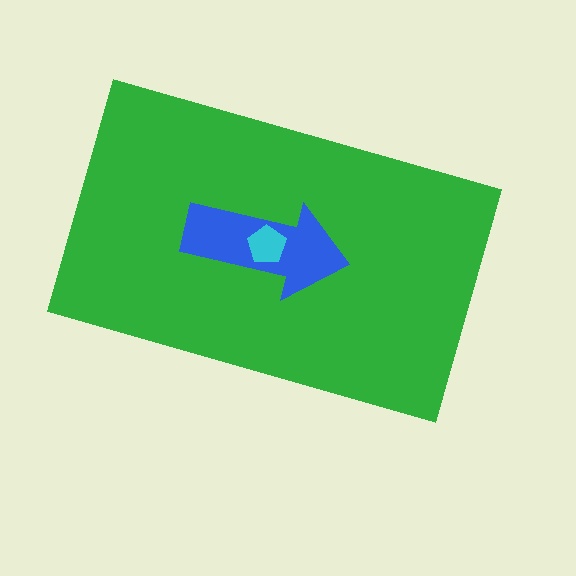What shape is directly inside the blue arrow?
The cyan pentagon.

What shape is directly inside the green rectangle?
The blue arrow.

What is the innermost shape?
The cyan pentagon.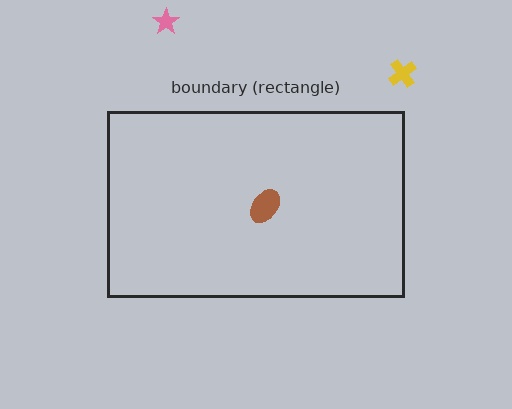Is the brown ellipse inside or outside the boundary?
Inside.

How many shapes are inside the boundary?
1 inside, 2 outside.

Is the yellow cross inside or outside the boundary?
Outside.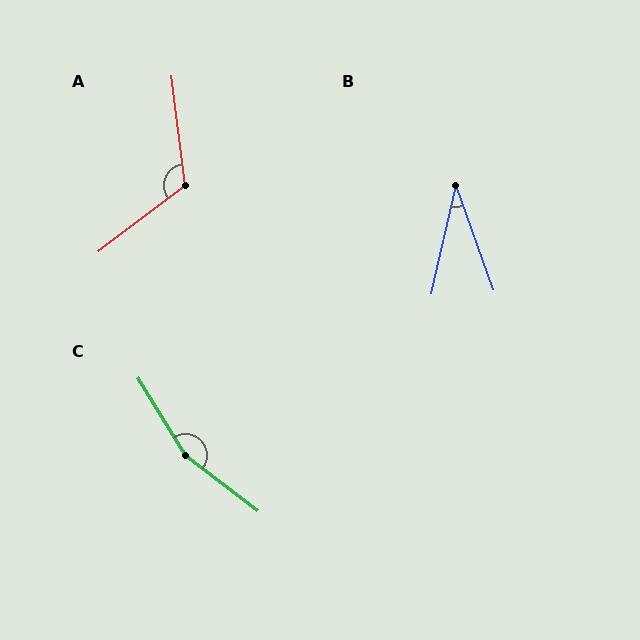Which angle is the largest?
C, at approximately 159 degrees.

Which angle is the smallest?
B, at approximately 32 degrees.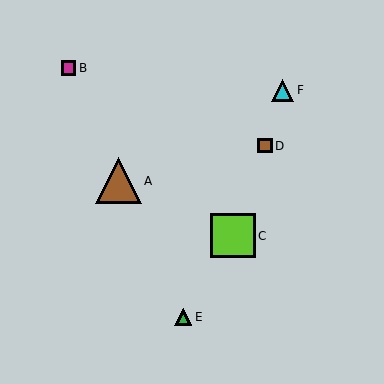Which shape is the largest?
The brown triangle (labeled A) is the largest.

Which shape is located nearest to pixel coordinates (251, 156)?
The brown square (labeled D) at (265, 146) is nearest to that location.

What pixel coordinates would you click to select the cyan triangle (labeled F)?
Click at (282, 90) to select the cyan triangle F.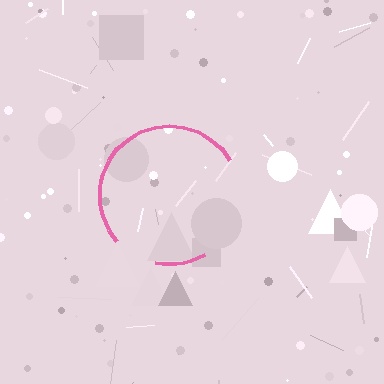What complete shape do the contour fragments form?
The contour fragments form a circle.